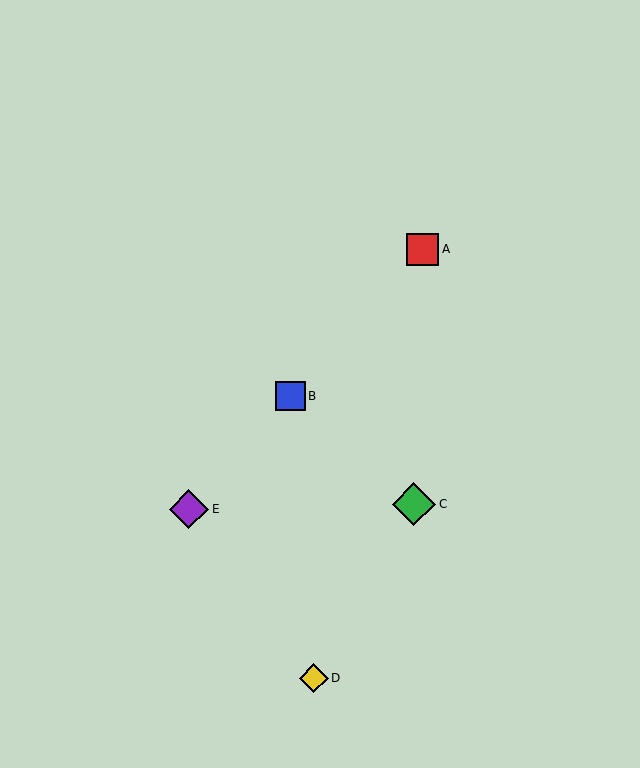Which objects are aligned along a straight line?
Objects A, B, E are aligned along a straight line.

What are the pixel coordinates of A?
Object A is at (423, 249).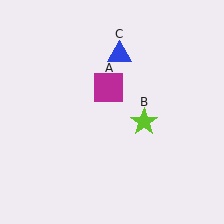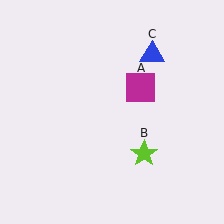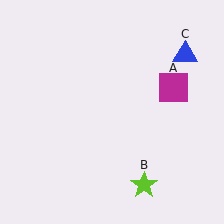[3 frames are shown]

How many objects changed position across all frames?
3 objects changed position: magenta square (object A), lime star (object B), blue triangle (object C).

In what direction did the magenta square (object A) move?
The magenta square (object A) moved right.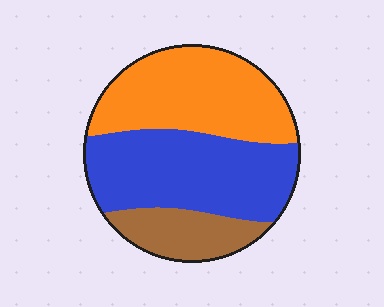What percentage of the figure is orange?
Orange takes up about two fifths (2/5) of the figure.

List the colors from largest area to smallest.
From largest to smallest: blue, orange, brown.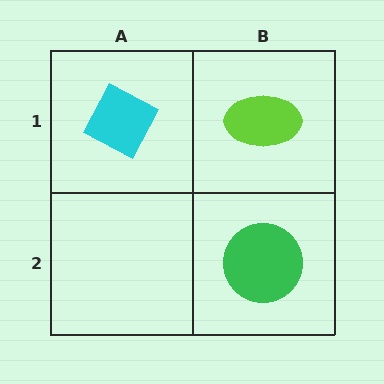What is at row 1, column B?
A lime ellipse.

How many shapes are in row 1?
2 shapes.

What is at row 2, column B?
A green circle.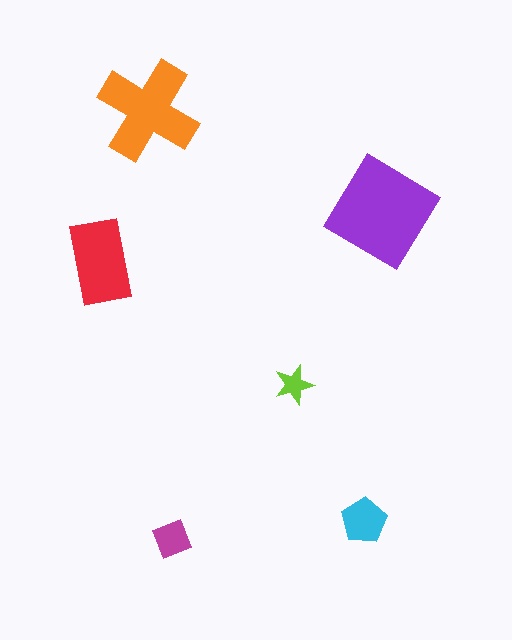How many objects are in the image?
There are 6 objects in the image.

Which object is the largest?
The purple diamond.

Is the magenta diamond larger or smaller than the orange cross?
Smaller.